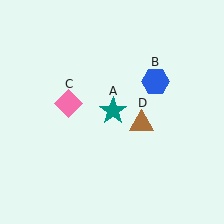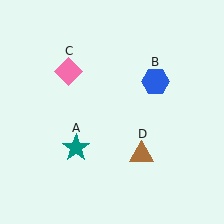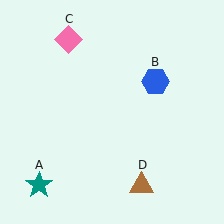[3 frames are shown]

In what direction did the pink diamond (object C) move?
The pink diamond (object C) moved up.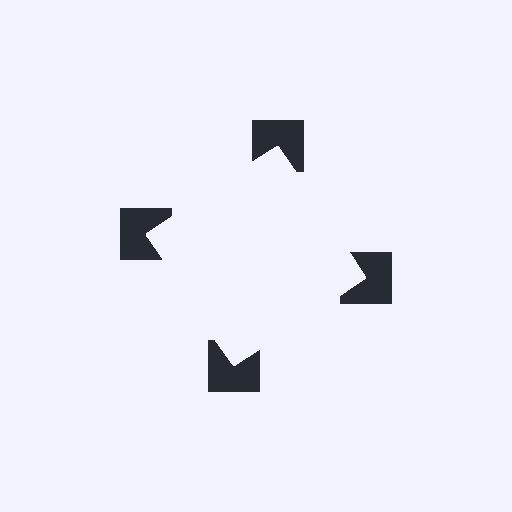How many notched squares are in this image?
There are 4 — one at each vertex of the illusory square.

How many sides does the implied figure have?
4 sides.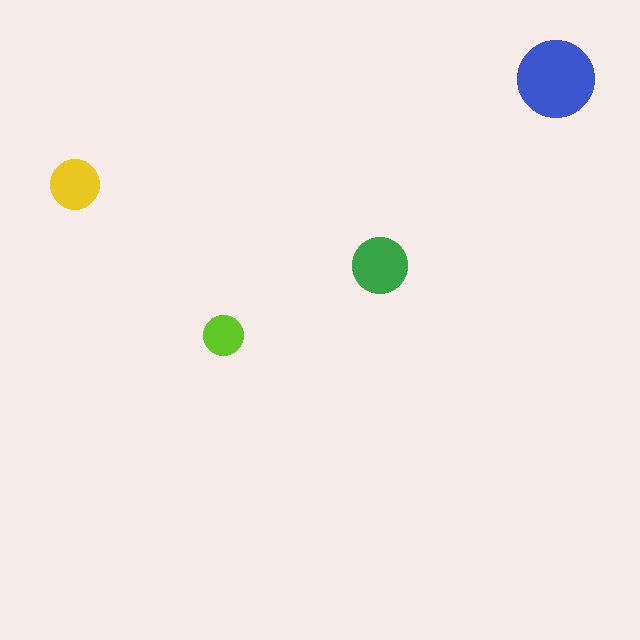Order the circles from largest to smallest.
the blue one, the green one, the yellow one, the lime one.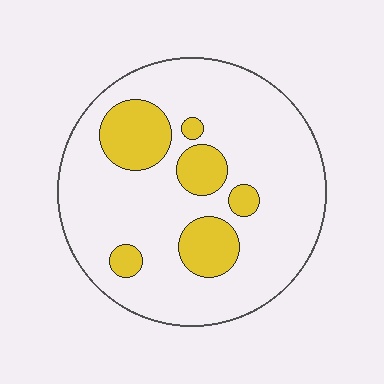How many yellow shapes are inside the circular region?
6.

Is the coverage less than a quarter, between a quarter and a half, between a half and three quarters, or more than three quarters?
Less than a quarter.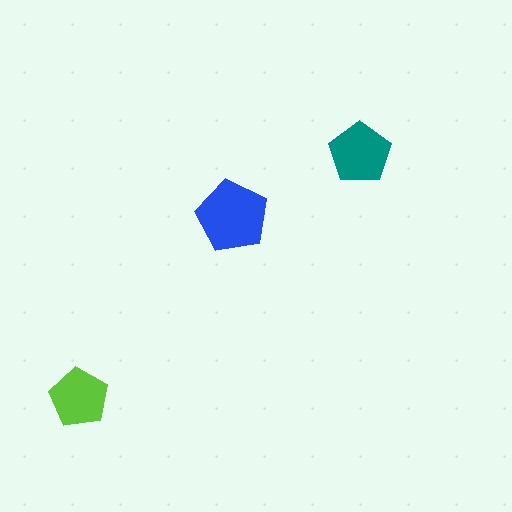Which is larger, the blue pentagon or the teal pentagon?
The blue one.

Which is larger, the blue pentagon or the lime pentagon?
The blue one.